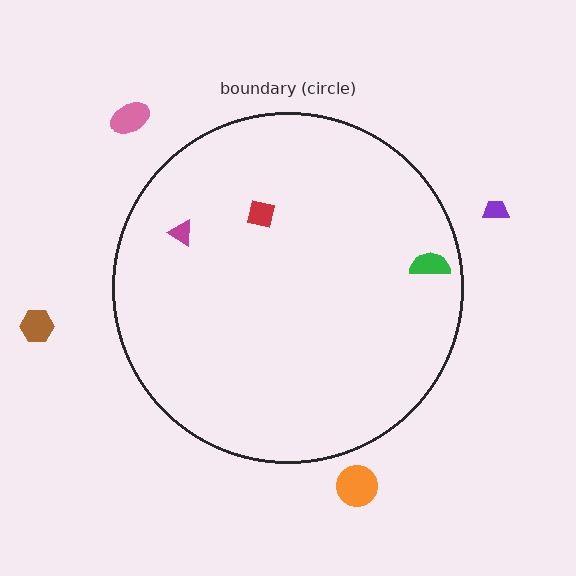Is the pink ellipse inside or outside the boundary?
Outside.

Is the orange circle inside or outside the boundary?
Outside.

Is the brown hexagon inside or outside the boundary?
Outside.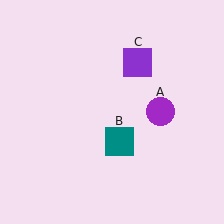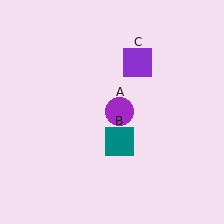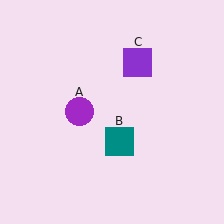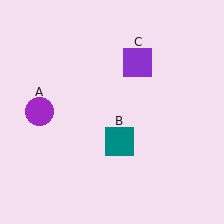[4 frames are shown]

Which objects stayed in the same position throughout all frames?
Teal square (object B) and purple square (object C) remained stationary.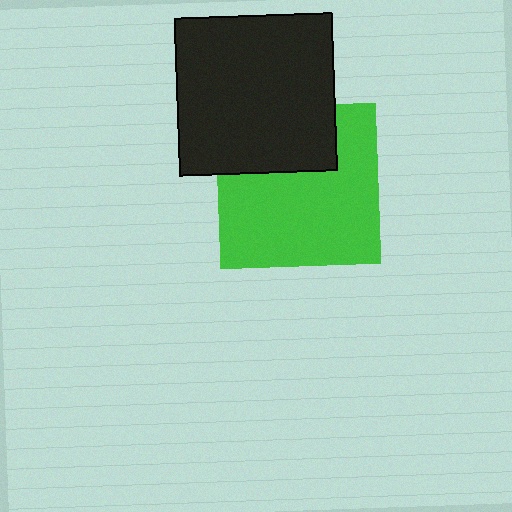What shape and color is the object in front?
The object in front is a black square.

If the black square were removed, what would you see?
You would see the complete green square.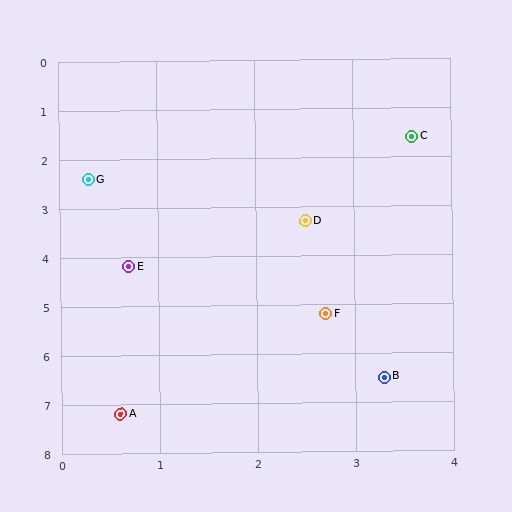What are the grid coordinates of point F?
Point F is at approximately (2.7, 5.2).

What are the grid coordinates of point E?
Point E is at approximately (0.7, 4.2).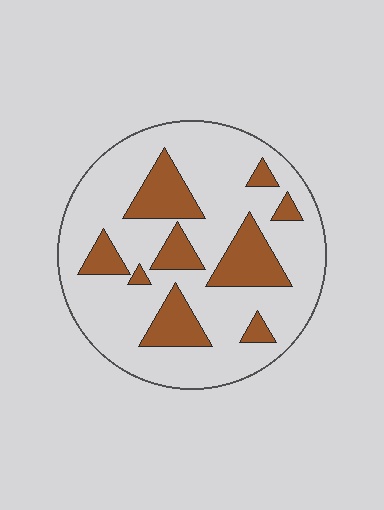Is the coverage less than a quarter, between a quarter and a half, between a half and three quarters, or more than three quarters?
Less than a quarter.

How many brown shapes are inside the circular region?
9.